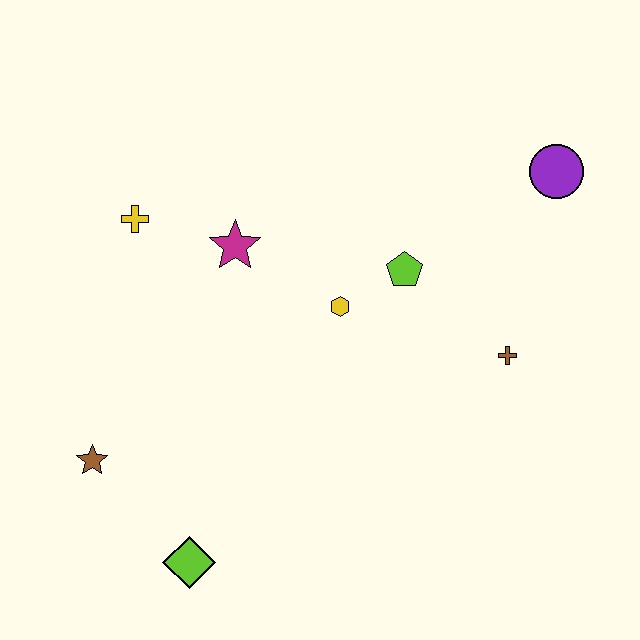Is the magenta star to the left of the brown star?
No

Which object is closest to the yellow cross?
The magenta star is closest to the yellow cross.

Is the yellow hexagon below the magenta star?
Yes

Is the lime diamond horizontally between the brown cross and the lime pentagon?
No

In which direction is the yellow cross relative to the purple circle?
The yellow cross is to the left of the purple circle.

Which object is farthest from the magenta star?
The purple circle is farthest from the magenta star.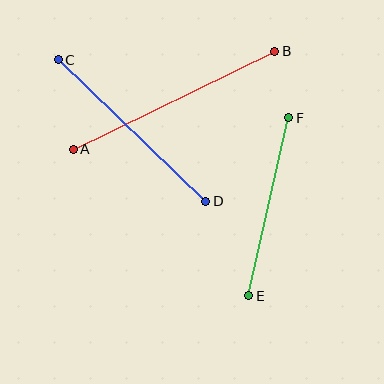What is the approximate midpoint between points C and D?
The midpoint is at approximately (132, 130) pixels.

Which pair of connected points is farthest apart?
Points A and B are farthest apart.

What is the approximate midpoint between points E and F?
The midpoint is at approximately (269, 207) pixels.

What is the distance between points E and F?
The distance is approximately 182 pixels.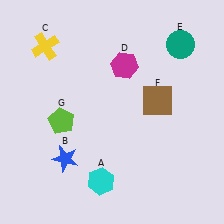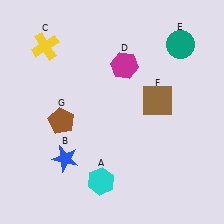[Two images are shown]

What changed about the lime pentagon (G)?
In Image 1, G is lime. In Image 2, it changed to brown.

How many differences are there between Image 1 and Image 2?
There is 1 difference between the two images.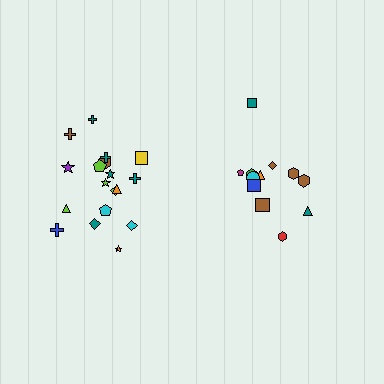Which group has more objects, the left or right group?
The left group.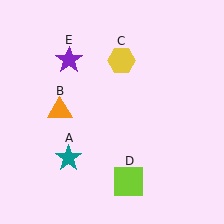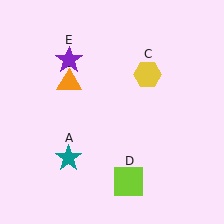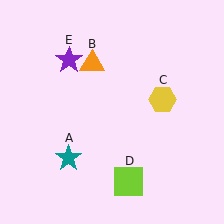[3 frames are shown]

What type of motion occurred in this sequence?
The orange triangle (object B), yellow hexagon (object C) rotated clockwise around the center of the scene.